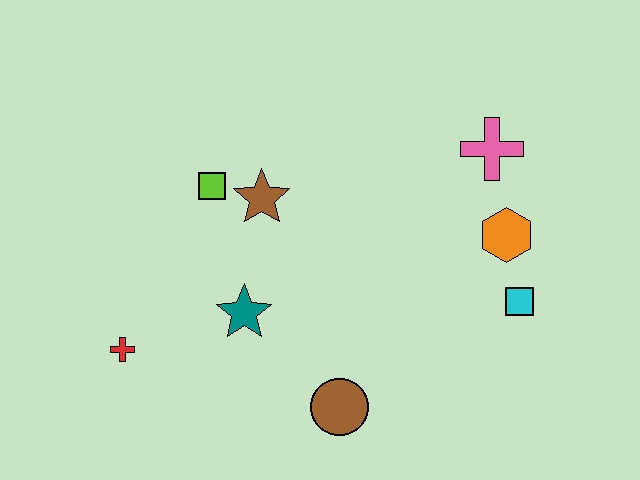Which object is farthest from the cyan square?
The red cross is farthest from the cyan square.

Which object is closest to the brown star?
The lime square is closest to the brown star.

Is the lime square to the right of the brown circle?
No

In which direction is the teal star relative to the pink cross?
The teal star is to the left of the pink cross.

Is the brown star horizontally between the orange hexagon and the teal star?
Yes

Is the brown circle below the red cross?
Yes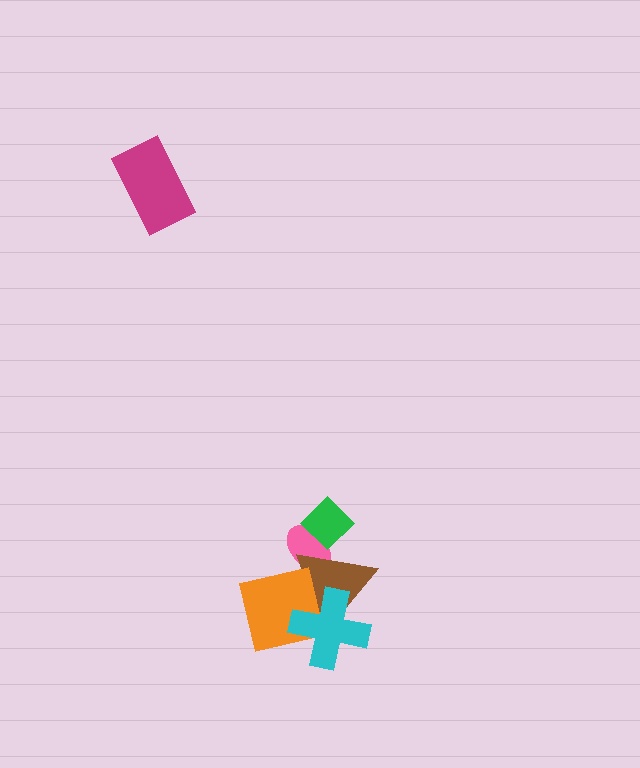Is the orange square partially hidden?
Yes, it is partially covered by another shape.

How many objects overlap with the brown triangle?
4 objects overlap with the brown triangle.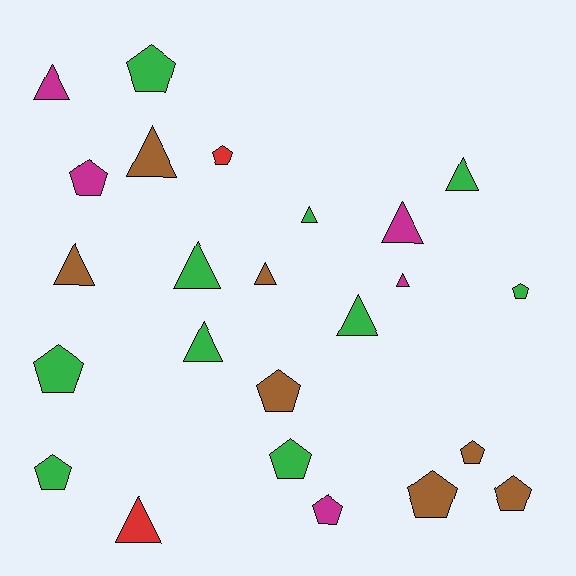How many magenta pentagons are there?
There are 2 magenta pentagons.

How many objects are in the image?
There are 24 objects.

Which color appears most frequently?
Green, with 10 objects.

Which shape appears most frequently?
Pentagon, with 12 objects.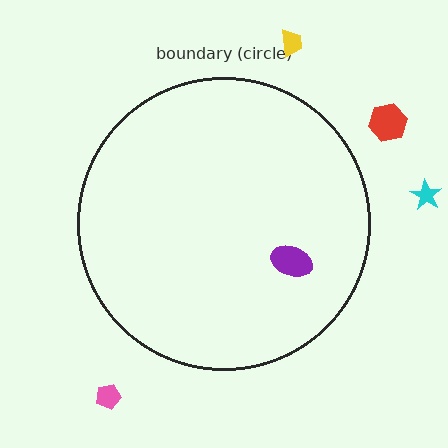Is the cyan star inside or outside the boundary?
Outside.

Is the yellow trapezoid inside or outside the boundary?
Outside.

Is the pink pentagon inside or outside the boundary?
Outside.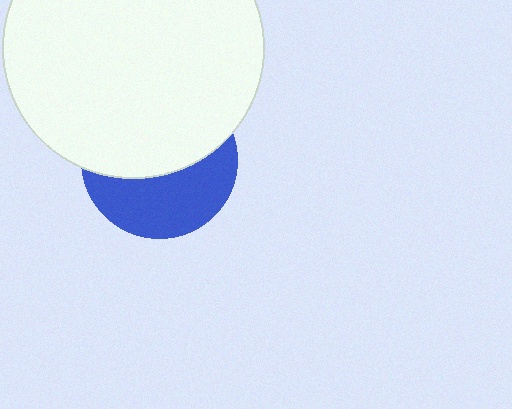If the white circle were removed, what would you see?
You would see the complete blue circle.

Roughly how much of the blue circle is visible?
A small part of it is visible (roughly 44%).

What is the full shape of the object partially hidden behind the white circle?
The partially hidden object is a blue circle.